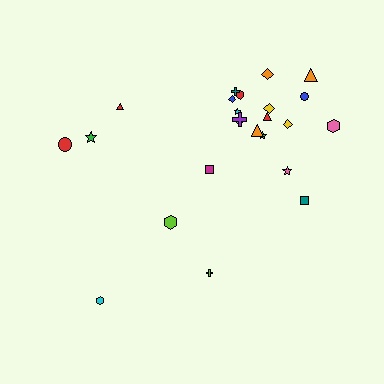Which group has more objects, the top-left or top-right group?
The top-right group.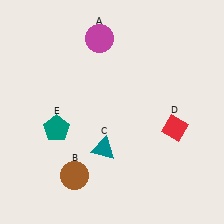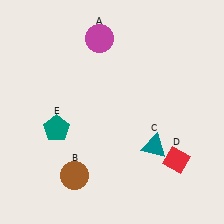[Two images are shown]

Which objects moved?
The objects that moved are: the teal triangle (C), the red diamond (D).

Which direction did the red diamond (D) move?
The red diamond (D) moved down.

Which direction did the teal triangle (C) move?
The teal triangle (C) moved right.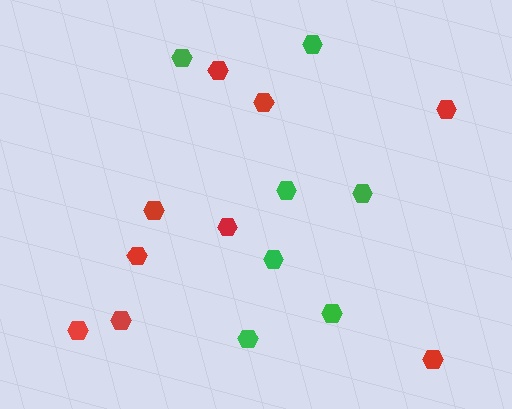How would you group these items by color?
There are 2 groups: one group of green hexagons (7) and one group of red hexagons (9).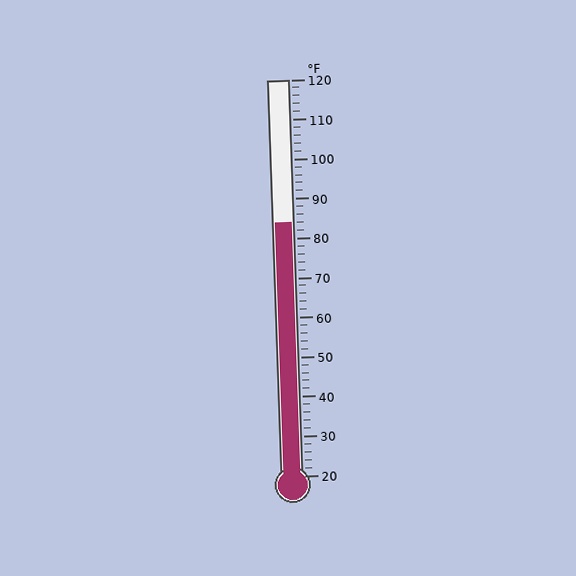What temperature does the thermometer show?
The thermometer shows approximately 84°F.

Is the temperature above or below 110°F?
The temperature is below 110°F.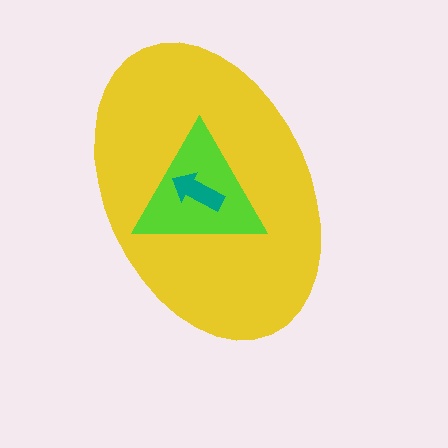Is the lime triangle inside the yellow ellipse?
Yes.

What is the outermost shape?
The yellow ellipse.